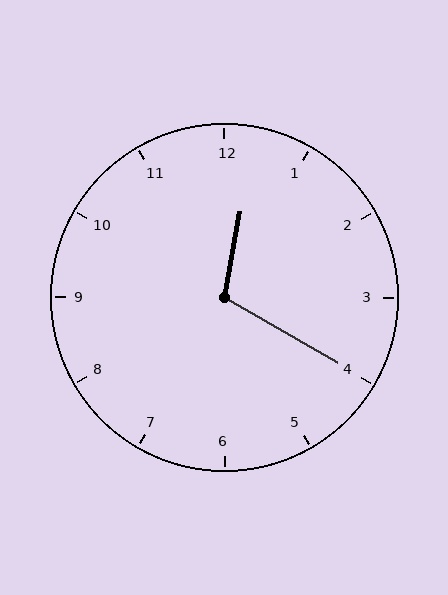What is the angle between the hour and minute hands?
Approximately 110 degrees.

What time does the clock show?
12:20.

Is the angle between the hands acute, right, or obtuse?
It is obtuse.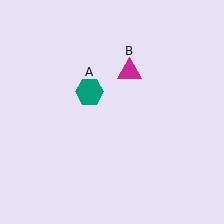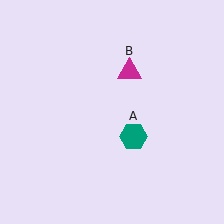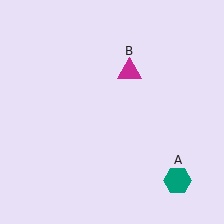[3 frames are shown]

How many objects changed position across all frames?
1 object changed position: teal hexagon (object A).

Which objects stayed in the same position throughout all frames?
Magenta triangle (object B) remained stationary.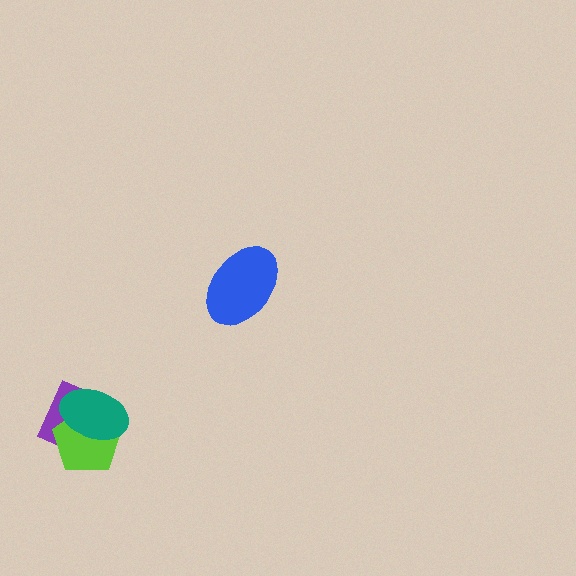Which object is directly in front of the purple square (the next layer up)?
The lime pentagon is directly in front of the purple square.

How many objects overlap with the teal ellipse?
2 objects overlap with the teal ellipse.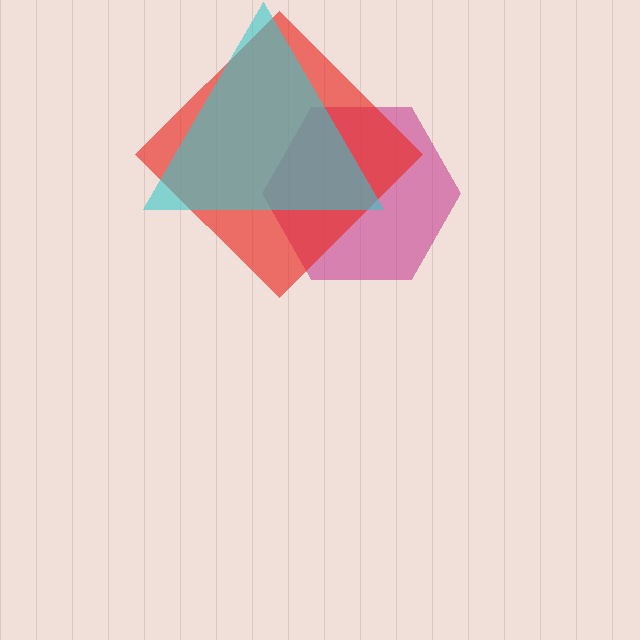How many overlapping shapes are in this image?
There are 3 overlapping shapes in the image.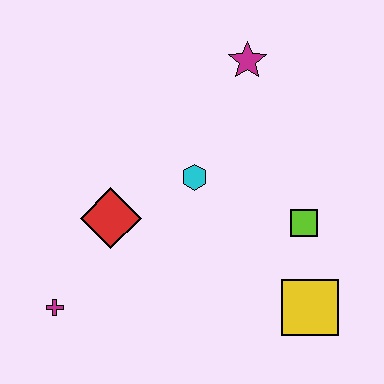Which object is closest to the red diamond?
The cyan hexagon is closest to the red diamond.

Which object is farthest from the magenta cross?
The magenta star is farthest from the magenta cross.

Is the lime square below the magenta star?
Yes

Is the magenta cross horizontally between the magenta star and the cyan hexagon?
No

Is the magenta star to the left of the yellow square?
Yes